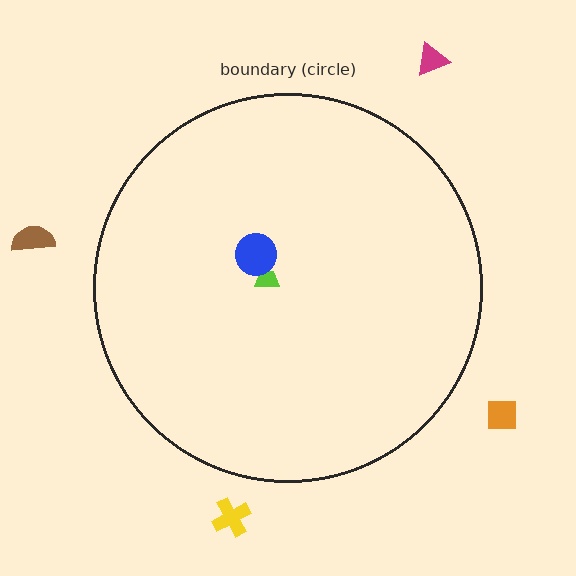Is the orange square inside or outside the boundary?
Outside.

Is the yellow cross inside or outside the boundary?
Outside.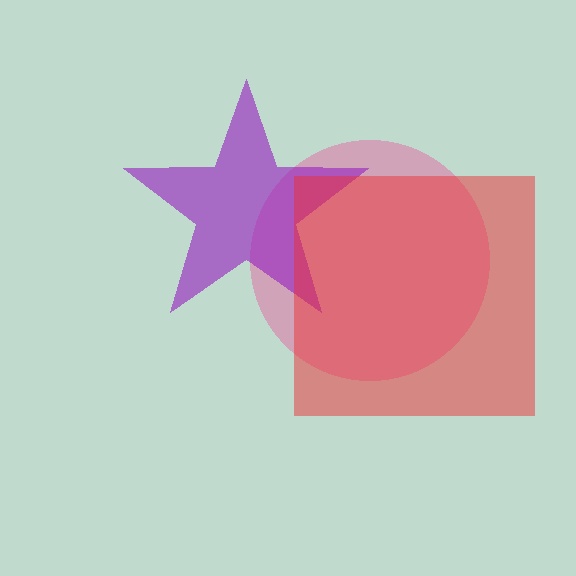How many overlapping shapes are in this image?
There are 3 overlapping shapes in the image.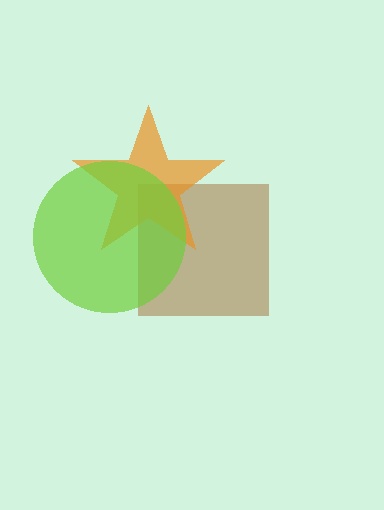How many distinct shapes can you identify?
There are 3 distinct shapes: a brown square, an orange star, a lime circle.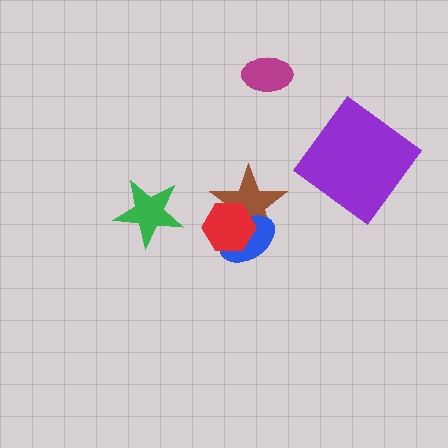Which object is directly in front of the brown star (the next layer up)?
The blue ellipse is directly in front of the brown star.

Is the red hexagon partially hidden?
No, no other shape covers it.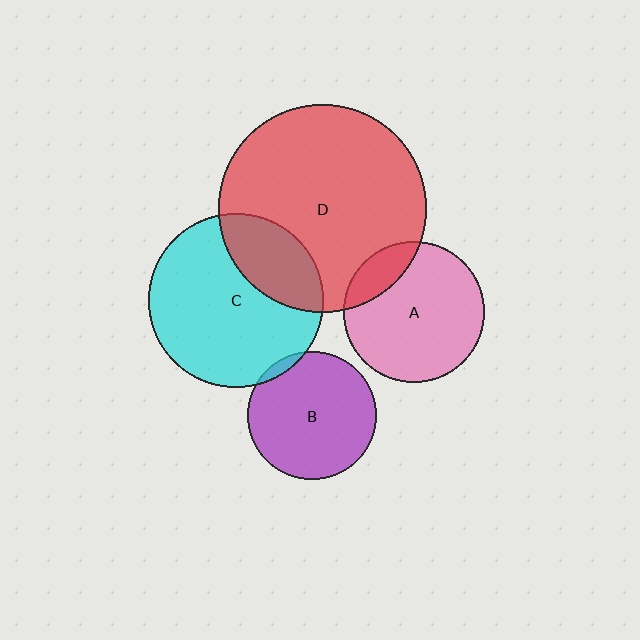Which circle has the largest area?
Circle D (red).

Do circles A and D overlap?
Yes.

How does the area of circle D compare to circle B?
Approximately 2.6 times.